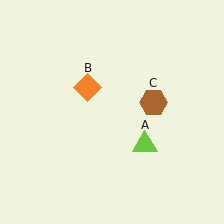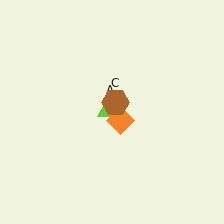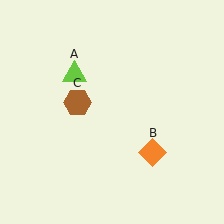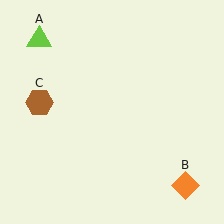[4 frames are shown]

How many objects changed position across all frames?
3 objects changed position: lime triangle (object A), orange diamond (object B), brown hexagon (object C).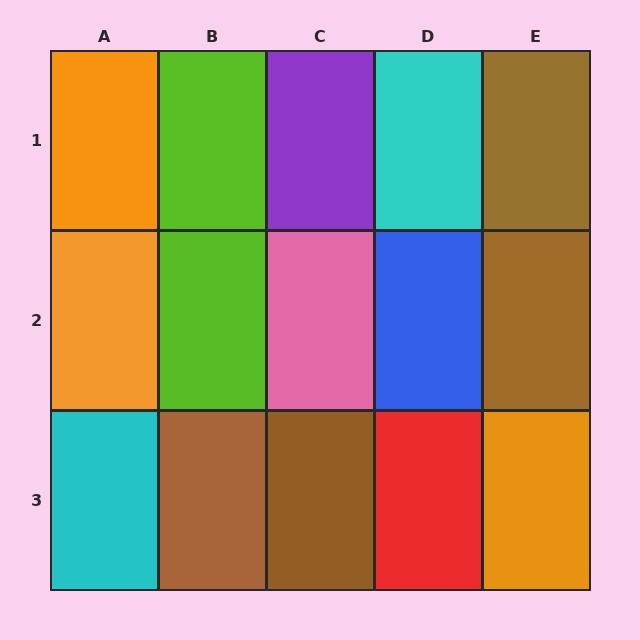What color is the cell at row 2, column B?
Lime.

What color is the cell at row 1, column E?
Brown.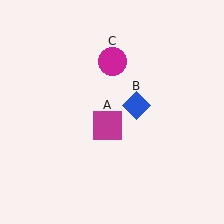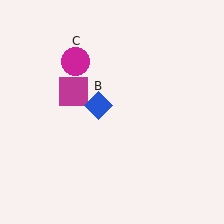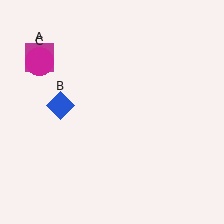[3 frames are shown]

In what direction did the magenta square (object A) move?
The magenta square (object A) moved up and to the left.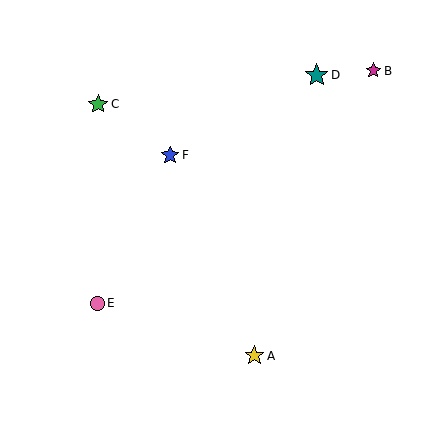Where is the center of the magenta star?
The center of the magenta star is at (373, 71).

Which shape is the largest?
The teal star (labeled D) is the largest.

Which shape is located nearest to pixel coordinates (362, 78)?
The magenta star (labeled B) at (373, 71) is nearest to that location.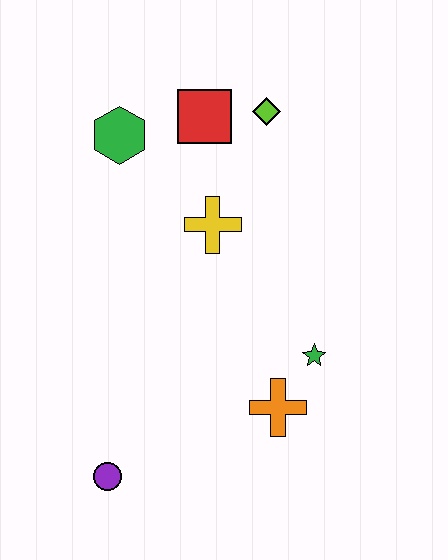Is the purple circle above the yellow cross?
No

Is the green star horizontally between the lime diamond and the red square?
No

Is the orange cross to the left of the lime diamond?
No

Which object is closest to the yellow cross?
The red square is closest to the yellow cross.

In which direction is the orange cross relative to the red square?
The orange cross is below the red square.